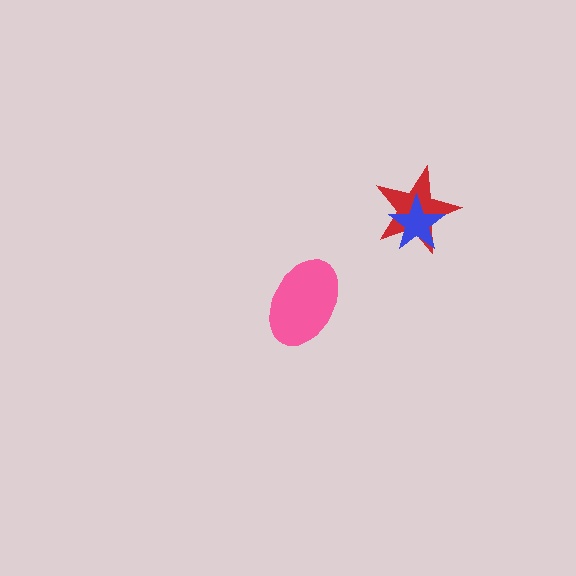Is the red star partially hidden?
Yes, it is partially covered by another shape.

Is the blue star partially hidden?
No, no other shape covers it.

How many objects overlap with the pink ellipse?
0 objects overlap with the pink ellipse.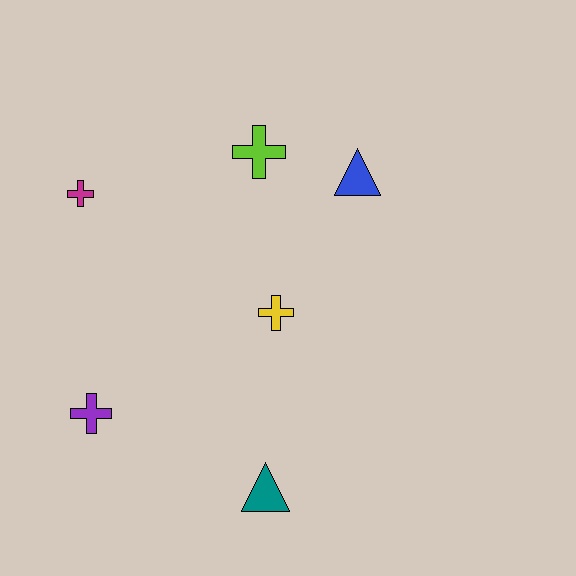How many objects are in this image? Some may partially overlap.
There are 6 objects.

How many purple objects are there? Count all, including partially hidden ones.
There is 1 purple object.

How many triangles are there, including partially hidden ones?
There are 2 triangles.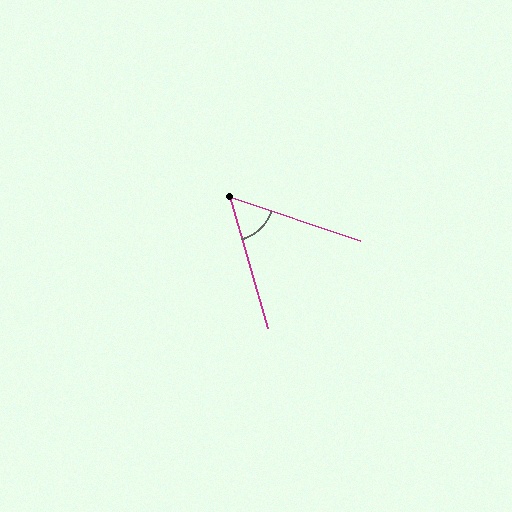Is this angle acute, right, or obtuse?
It is acute.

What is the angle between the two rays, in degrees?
Approximately 55 degrees.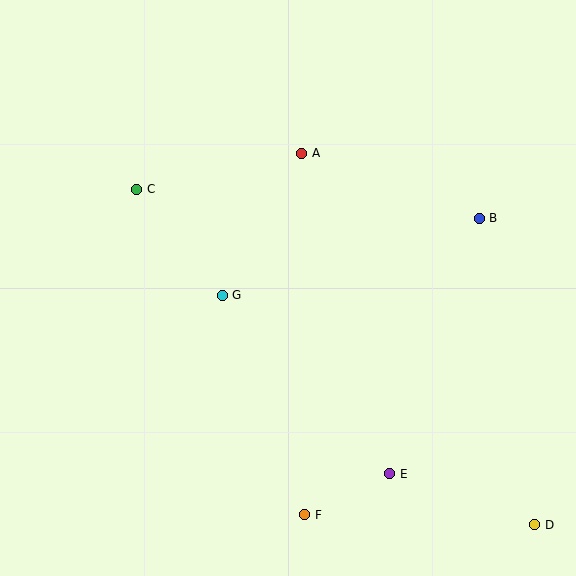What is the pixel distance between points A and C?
The distance between A and C is 169 pixels.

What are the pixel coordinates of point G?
Point G is at (222, 295).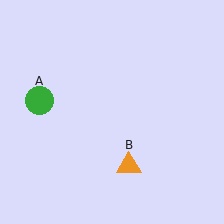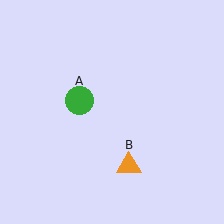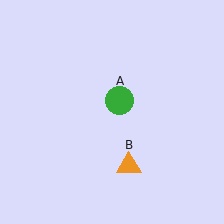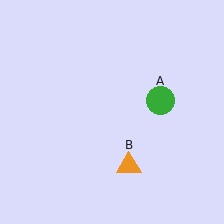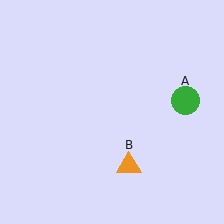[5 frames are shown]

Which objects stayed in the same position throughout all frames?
Orange triangle (object B) remained stationary.